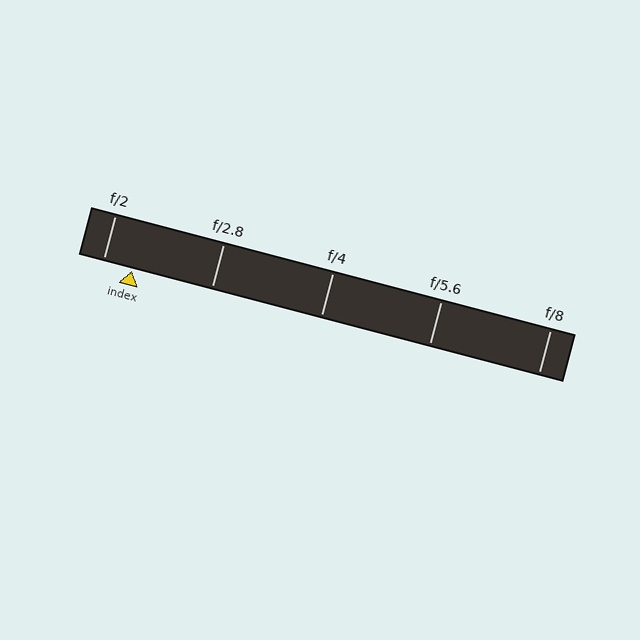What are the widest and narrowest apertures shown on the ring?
The widest aperture shown is f/2 and the narrowest is f/8.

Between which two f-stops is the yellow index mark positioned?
The index mark is between f/2 and f/2.8.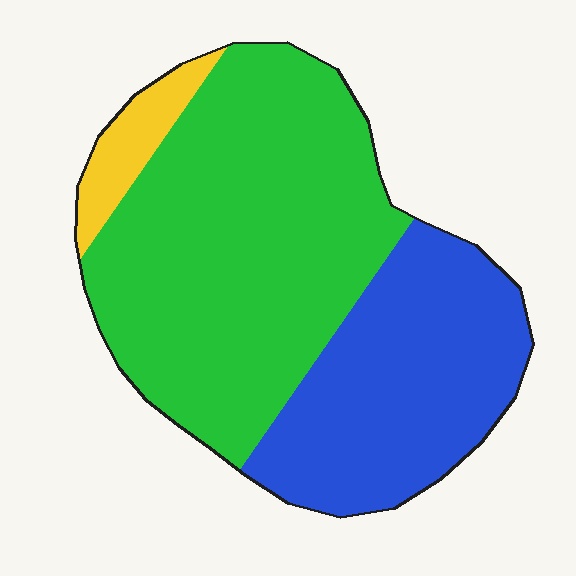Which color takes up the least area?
Yellow, at roughly 5%.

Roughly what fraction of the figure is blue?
Blue covers roughly 35% of the figure.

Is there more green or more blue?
Green.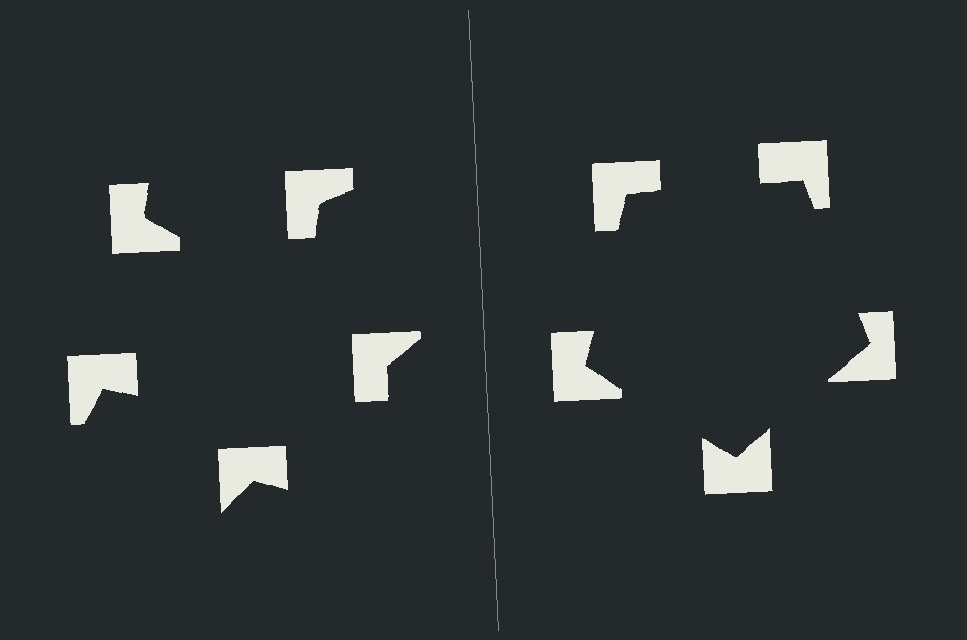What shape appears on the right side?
An illusory pentagon.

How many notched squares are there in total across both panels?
10 — 5 on each side.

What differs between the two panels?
The notched squares are positioned identically on both sides; only the wedge orientations differ. On the right they align to a pentagon; on the left they are misaligned.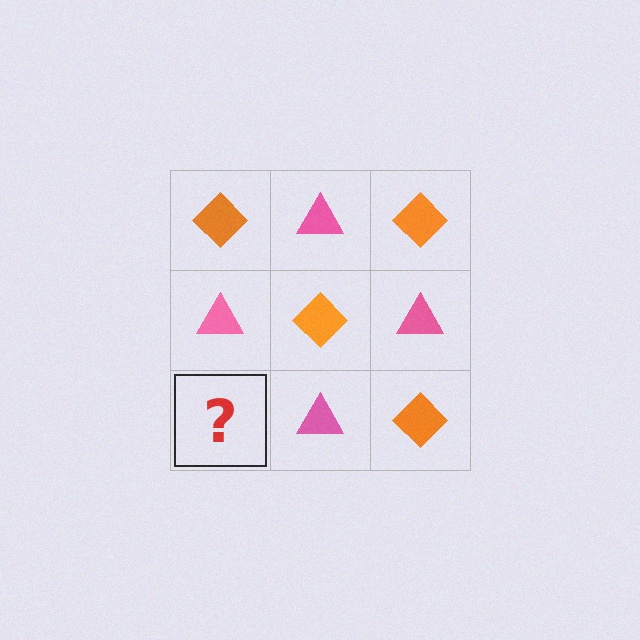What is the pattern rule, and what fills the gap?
The rule is that it alternates orange diamond and pink triangle in a checkerboard pattern. The gap should be filled with an orange diamond.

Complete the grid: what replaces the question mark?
The question mark should be replaced with an orange diamond.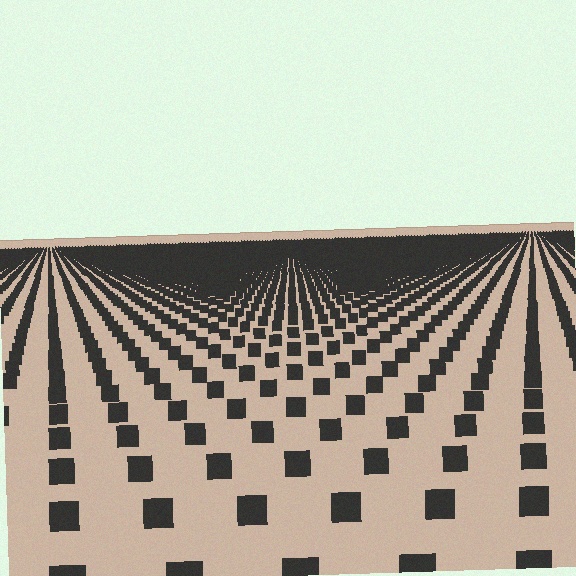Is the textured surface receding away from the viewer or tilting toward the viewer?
The surface is receding away from the viewer. Texture elements get smaller and denser toward the top.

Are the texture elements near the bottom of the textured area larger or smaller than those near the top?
Larger. Near the bottom, elements are closer to the viewer and appear at a bigger on-screen size.